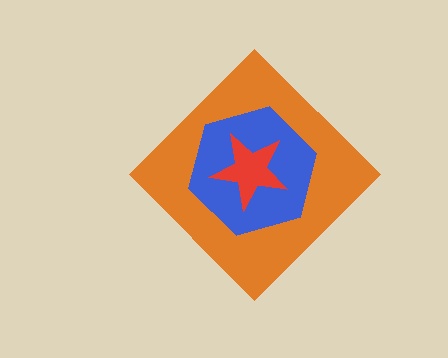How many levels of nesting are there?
3.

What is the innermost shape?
The red star.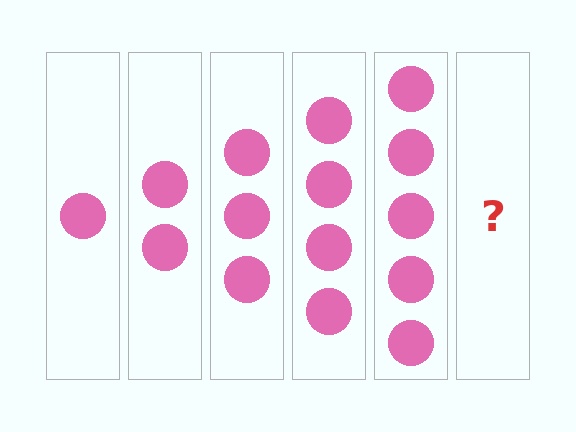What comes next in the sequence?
The next element should be 6 circles.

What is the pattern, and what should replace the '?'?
The pattern is that each step adds one more circle. The '?' should be 6 circles.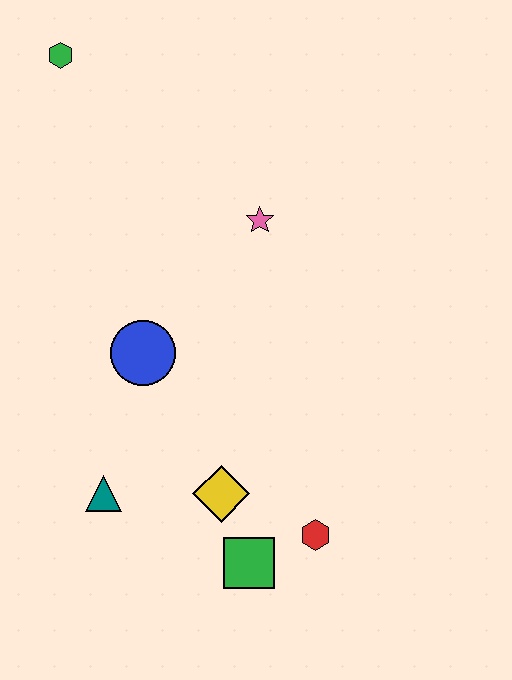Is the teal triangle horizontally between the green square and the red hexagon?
No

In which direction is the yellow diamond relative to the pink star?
The yellow diamond is below the pink star.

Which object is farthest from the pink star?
The green square is farthest from the pink star.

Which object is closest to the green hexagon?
The pink star is closest to the green hexagon.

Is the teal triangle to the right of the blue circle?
No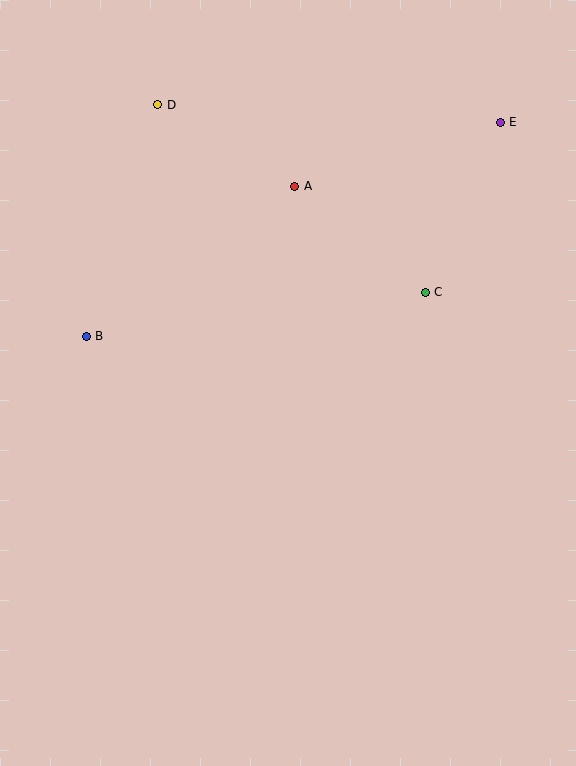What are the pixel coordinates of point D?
Point D is at (158, 105).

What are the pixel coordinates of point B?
Point B is at (86, 336).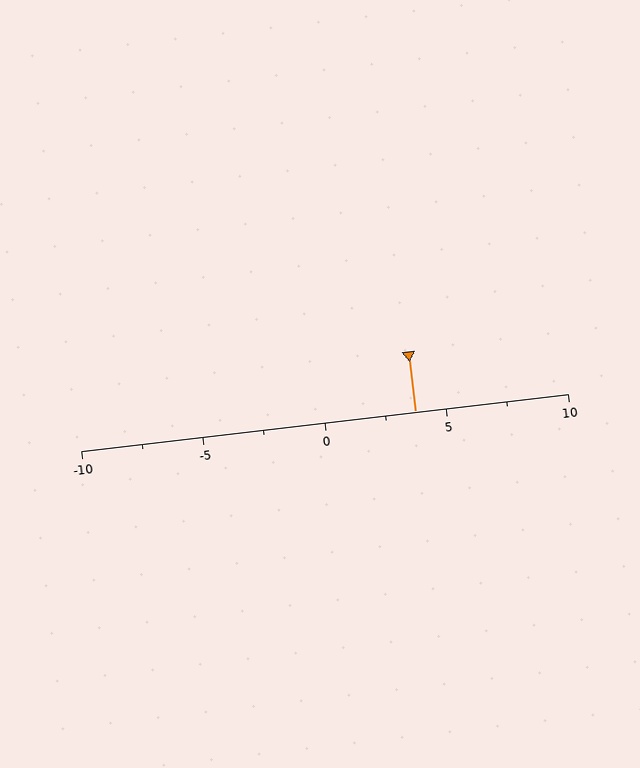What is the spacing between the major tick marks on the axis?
The major ticks are spaced 5 apart.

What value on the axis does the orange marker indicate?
The marker indicates approximately 3.8.